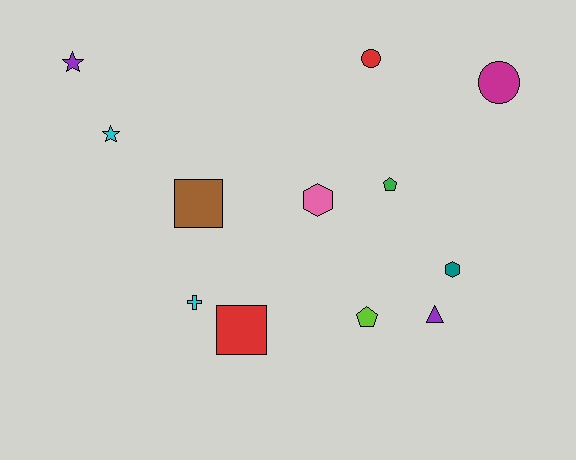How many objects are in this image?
There are 12 objects.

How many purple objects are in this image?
There are 2 purple objects.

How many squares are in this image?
There are 2 squares.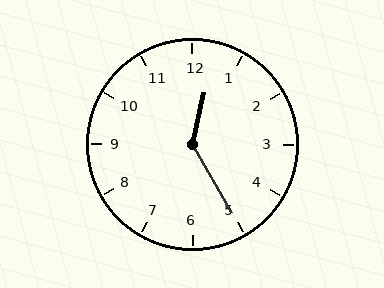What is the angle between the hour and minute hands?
Approximately 138 degrees.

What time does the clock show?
12:25.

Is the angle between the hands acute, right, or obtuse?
It is obtuse.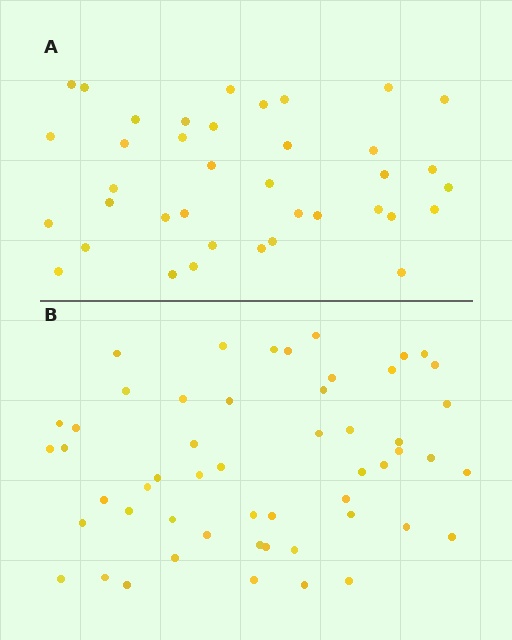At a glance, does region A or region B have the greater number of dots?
Region B (the bottom region) has more dots.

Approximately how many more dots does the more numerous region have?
Region B has approximately 15 more dots than region A.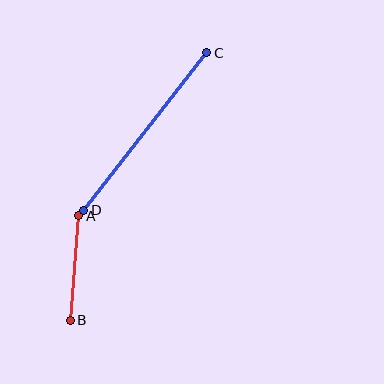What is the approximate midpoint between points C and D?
The midpoint is at approximately (145, 132) pixels.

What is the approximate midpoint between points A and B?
The midpoint is at approximately (74, 268) pixels.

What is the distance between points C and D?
The distance is approximately 200 pixels.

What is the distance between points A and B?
The distance is approximately 105 pixels.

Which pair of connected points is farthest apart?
Points C and D are farthest apart.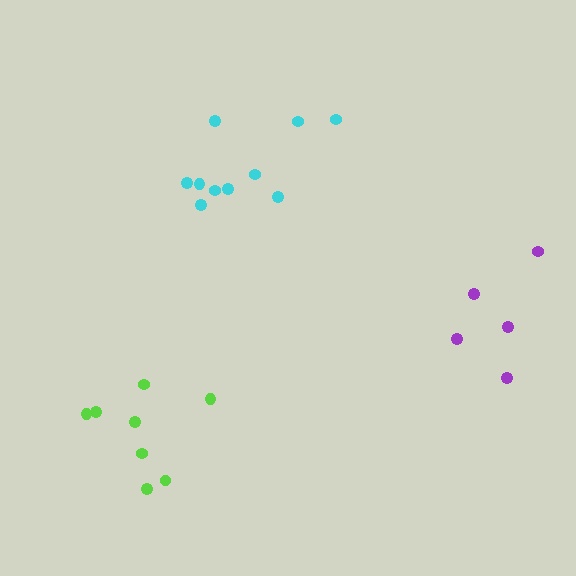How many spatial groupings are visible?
There are 3 spatial groupings.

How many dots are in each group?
Group 1: 5 dots, Group 2: 8 dots, Group 3: 10 dots (23 total).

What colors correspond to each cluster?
The clusters are colored: purple, lime, cyan.